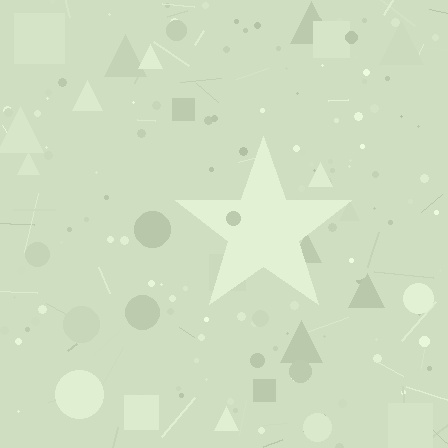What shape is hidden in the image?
A star is hidden in the image.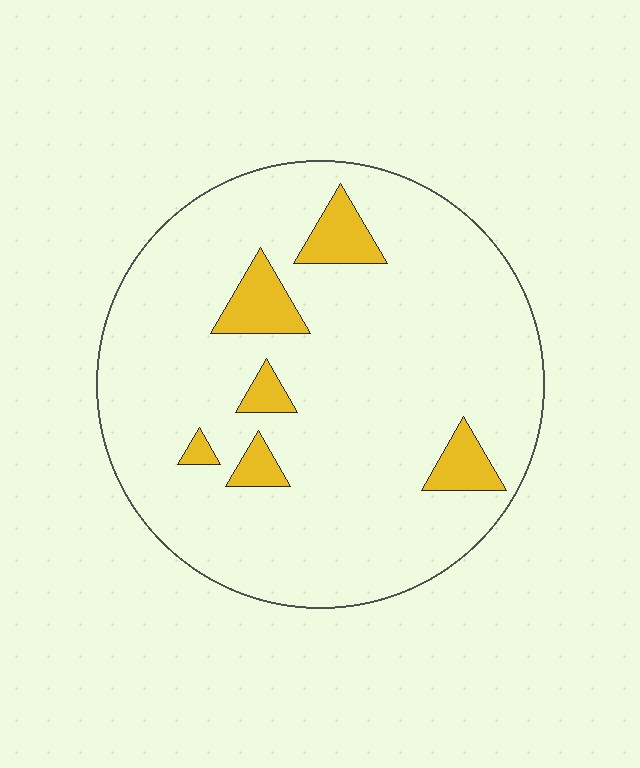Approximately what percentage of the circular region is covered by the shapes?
Approximately 10%.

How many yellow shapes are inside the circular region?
6.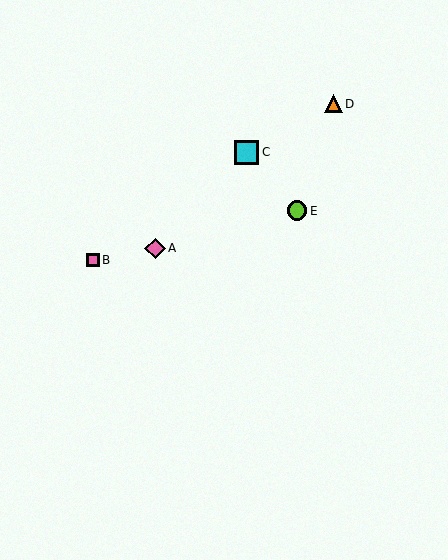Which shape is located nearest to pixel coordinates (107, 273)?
The pink square (labeled B) at (93, 260) is nearest to that location.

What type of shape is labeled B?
Shape B is a pink square.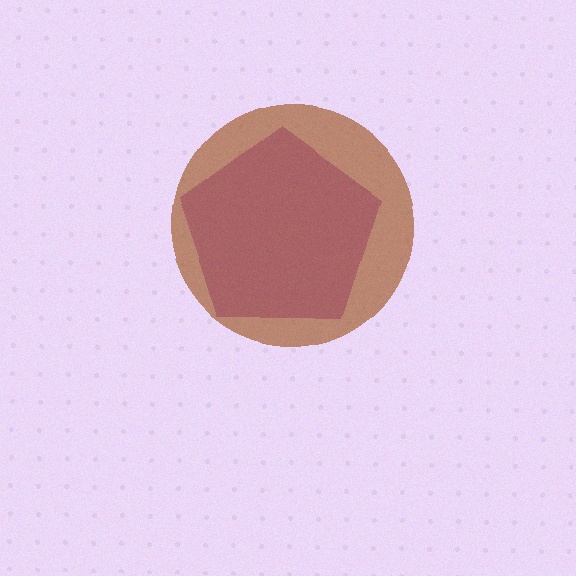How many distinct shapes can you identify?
There are 2 distinct shapes: a purple pentagon, a brown circle.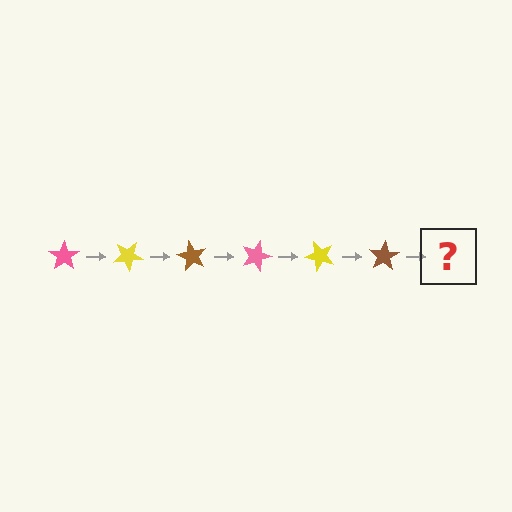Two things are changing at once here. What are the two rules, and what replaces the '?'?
The two rules are that it rotates 30 degrees each step and the color cycles through pink, yellow, and brown. The '?' should be a pink star, rotated 180 degrees from the start.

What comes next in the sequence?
The next element should be a pink star, rotated 180 degrees from the start.